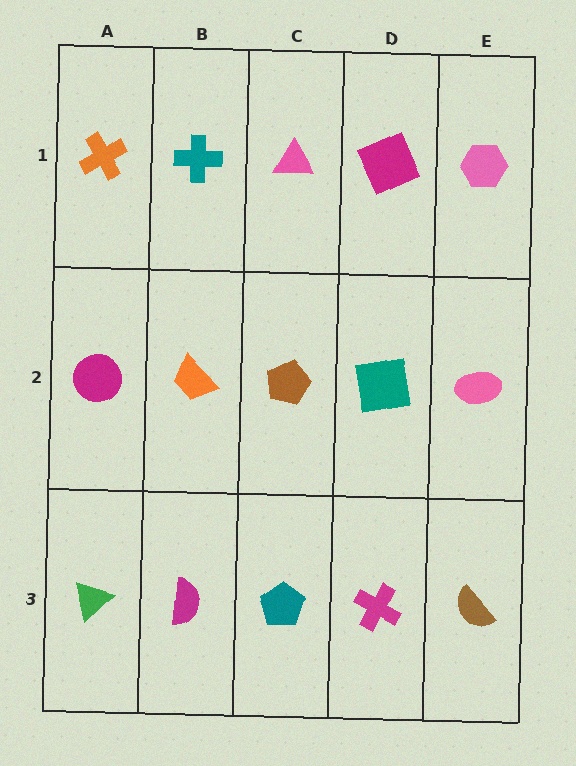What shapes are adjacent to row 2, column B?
A teal cross (row 1, column B), a magenta semicircle (row 3, column B), a magenta circle (row 2, column A), a brown pentagon (row 2, column C).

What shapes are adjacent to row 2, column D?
A magenta square (row 1, column D), a magenta cross (row 3, column D), a brown pentagon (row 2, column C), a pink ellipse (row 2, column E).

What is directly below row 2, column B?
A magenta semicircle.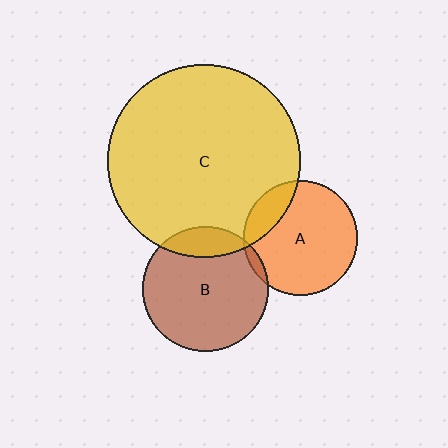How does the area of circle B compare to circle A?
Approximately 1.2 times.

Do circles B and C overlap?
Yes.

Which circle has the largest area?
Circle C (yellow).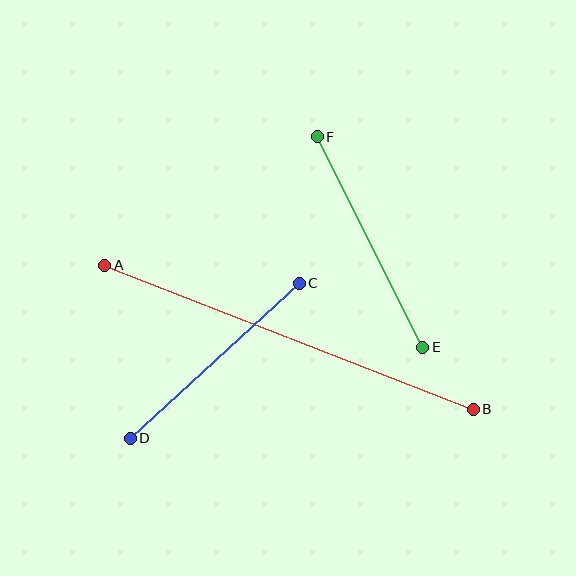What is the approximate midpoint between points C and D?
The midpoint is at approximately (215, 361) pixels.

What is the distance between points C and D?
The distance is approximately 229 pixels.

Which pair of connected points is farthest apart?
Points A and B are farthest apart.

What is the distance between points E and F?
The distance is approximately 236 pixels.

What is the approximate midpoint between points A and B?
The midpoint is at approximately (289, 337) pixels.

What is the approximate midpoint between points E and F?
The midpoint is at approximately (370, 242) pixels.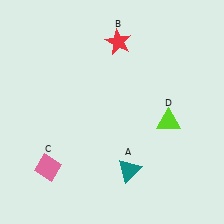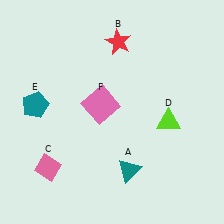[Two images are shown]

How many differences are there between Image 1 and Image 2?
There are 2 differences between the two images.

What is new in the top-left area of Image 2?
A pink square (F) was added in the top-left area of Image 2.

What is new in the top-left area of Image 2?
A teal pentagon (E) was added in the top-left area of Image 2.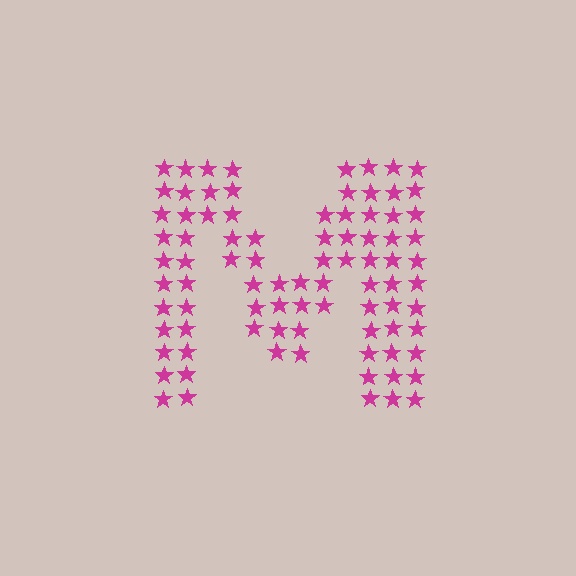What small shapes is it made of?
It is made of small stars.